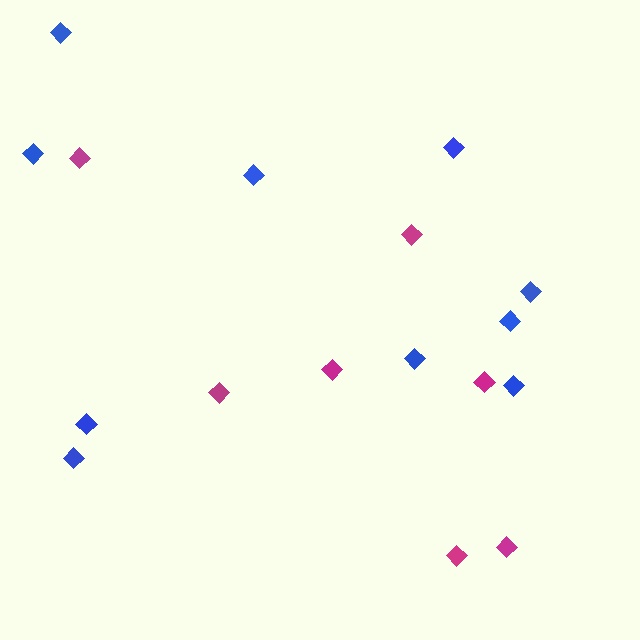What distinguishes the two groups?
There are 2 groups: one group of blue diamonds (10) and one group of magenta diamonds (7).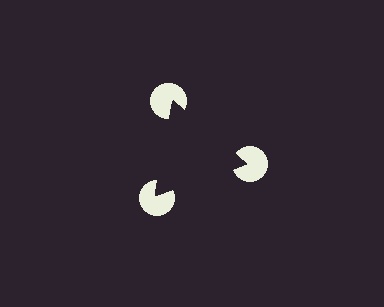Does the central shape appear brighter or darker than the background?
It typically appears slightly darker than the background, even though no actual brightness change is drawn.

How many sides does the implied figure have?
3 sides.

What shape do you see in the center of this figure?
An illusory triangle — its edges are inferred from the aligned wedge cuts in the pac-man discs, not physically drawn.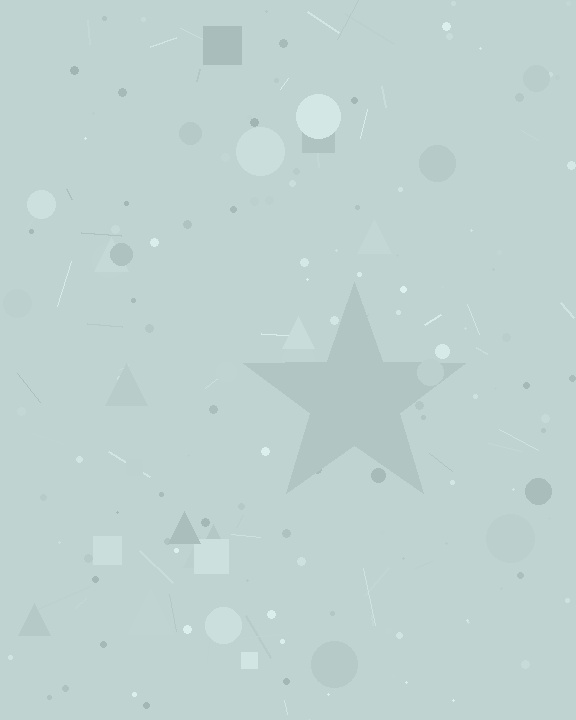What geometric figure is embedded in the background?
A star is embedded in the background.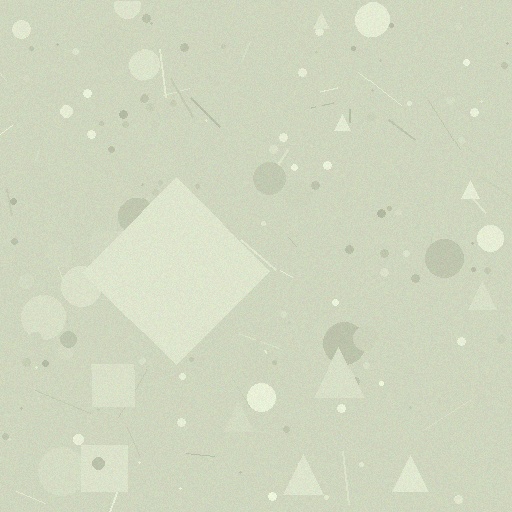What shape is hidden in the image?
A diamond is hidden in the image.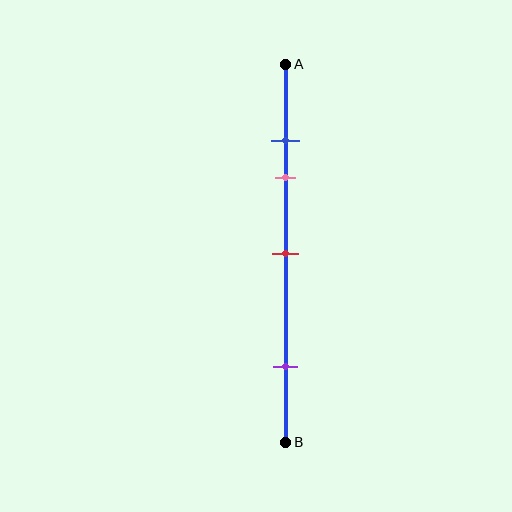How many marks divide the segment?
There are 4 marks dividing the segment.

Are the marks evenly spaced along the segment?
No, the marks are not evenly spaced.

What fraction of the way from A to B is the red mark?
The red mark is approximately 50% (0.5) of the way from A to B.